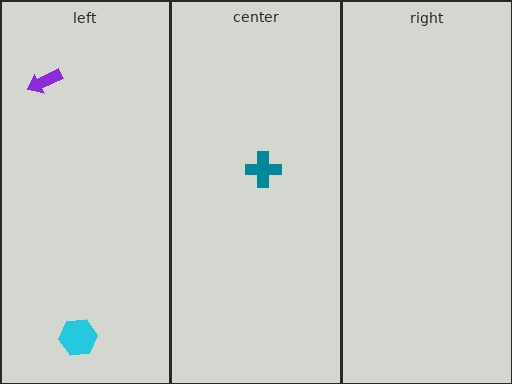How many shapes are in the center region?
1.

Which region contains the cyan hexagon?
The left region.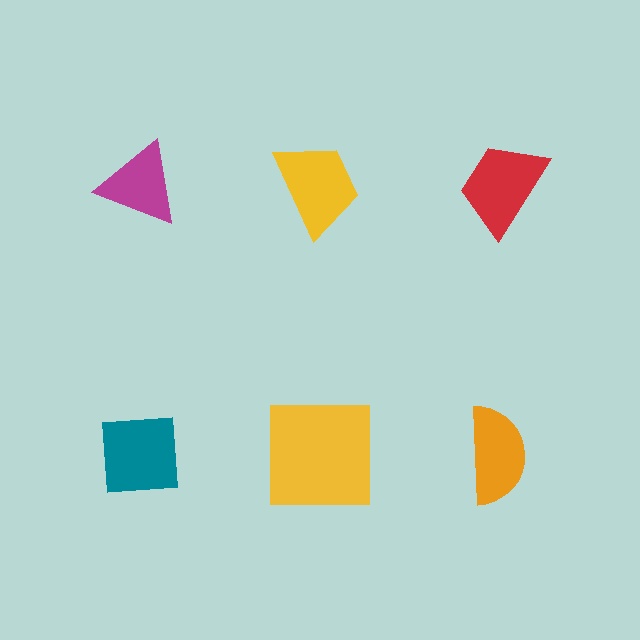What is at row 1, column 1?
A magenta triangle.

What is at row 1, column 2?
A yellow trapezoid.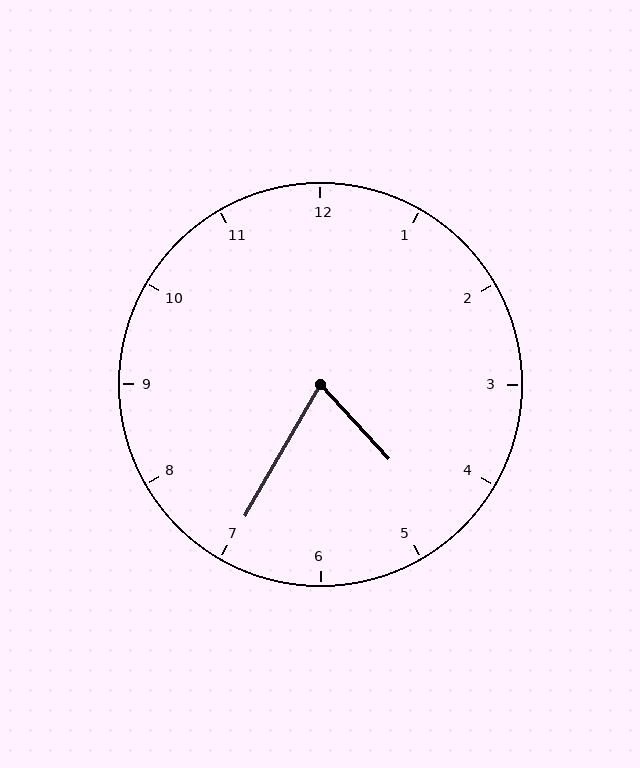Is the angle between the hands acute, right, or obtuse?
It is acute.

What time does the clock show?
4:35.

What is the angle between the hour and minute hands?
Approximately 72 degrees.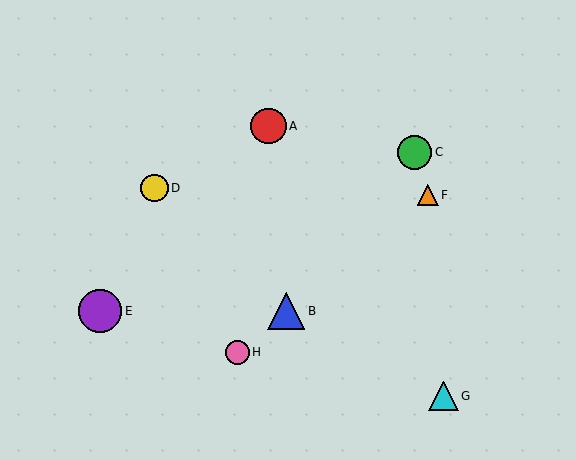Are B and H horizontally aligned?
No, B is at y≈311 and H is at y≈352.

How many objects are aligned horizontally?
2 objects (B, E) are aligned horizontally.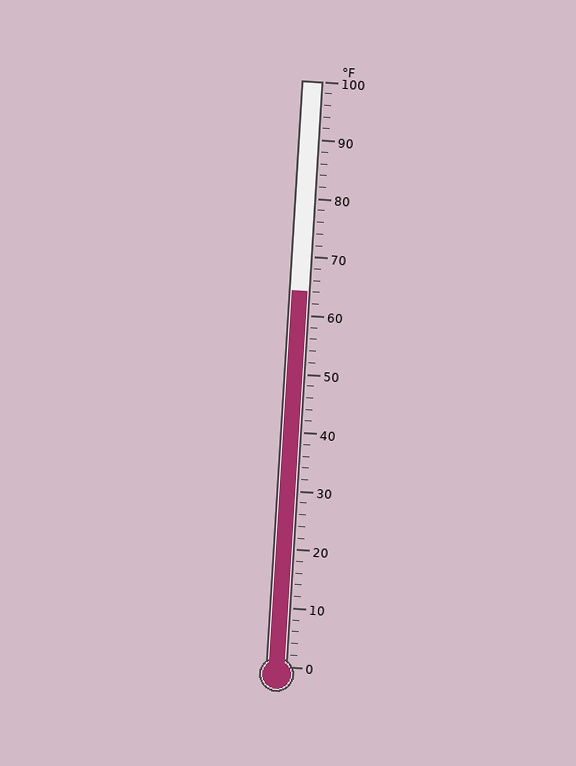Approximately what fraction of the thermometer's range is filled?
The thermometer is filled to approximately 65% of its range.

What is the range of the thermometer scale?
The thermometer scale ranges from 0°F to 100°F.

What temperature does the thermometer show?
The thermometer shows approximately 64°F.